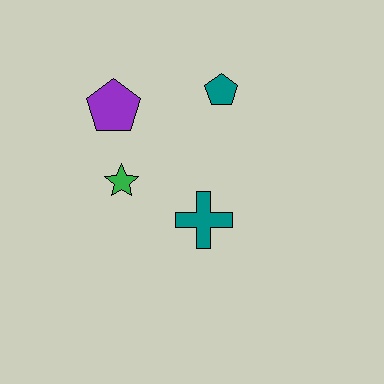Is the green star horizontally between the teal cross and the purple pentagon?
Yes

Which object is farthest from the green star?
The teal pentagon is farthest from the green star.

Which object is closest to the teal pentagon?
The purple pentagon is closest to the teal pentagon.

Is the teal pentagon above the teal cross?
Yes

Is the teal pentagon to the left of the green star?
No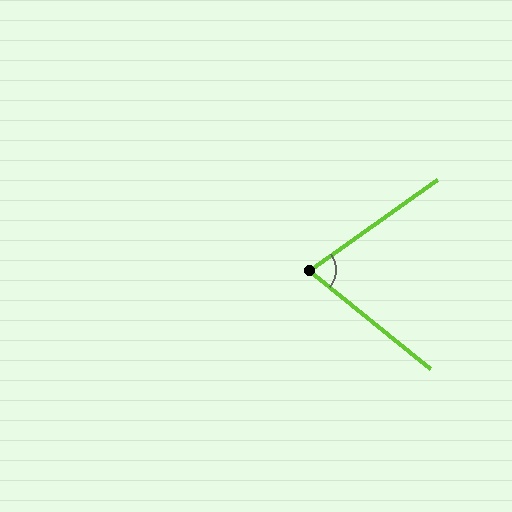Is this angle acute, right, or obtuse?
It is acute.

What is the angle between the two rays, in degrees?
Approximately 74 degrees.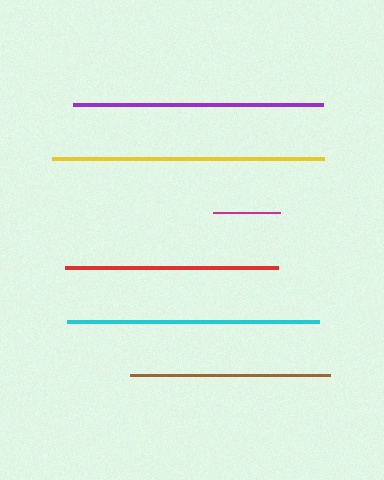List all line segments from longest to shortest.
From longest to shortest: yellow, cyan, purple, red, brown, magenta.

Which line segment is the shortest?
The magenta line is the shortest at approximately 66 pixels.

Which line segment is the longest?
The yellow line is the longest at approximately 272 pixels.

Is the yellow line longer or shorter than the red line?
The yellow line is longer than the red line.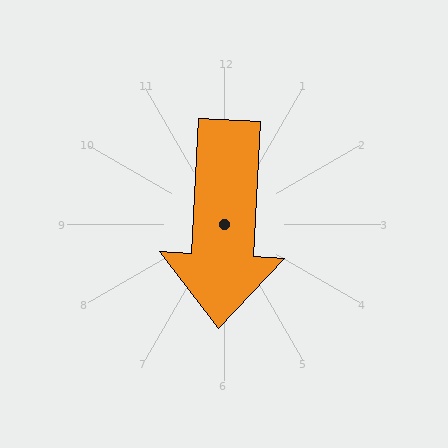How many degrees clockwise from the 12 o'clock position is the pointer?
Approximately 183 degrees.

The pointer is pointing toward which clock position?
Roughly 6 o'clock.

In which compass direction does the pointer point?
South.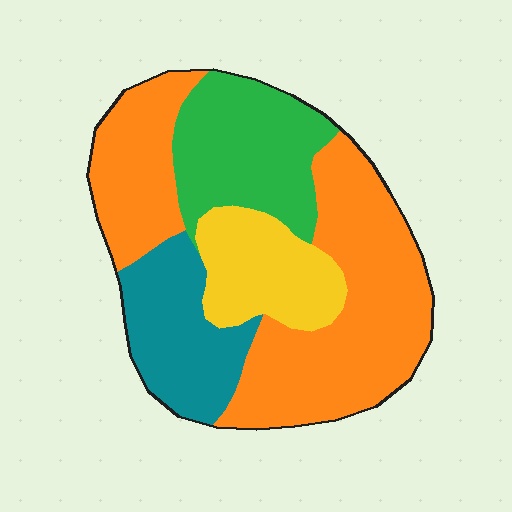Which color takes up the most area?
Orange, at roughly 50%.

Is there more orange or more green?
Orange.